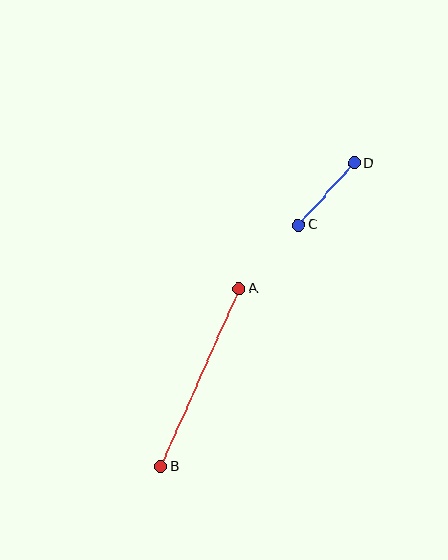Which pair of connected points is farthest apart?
Points A and B are farthest apart.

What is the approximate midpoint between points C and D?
The midpoint is at approximately (326, 194) pixels.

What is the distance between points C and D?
The distance is approximately 83 pixels.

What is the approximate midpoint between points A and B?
The midpoint is at approximately (200, 378) pixels.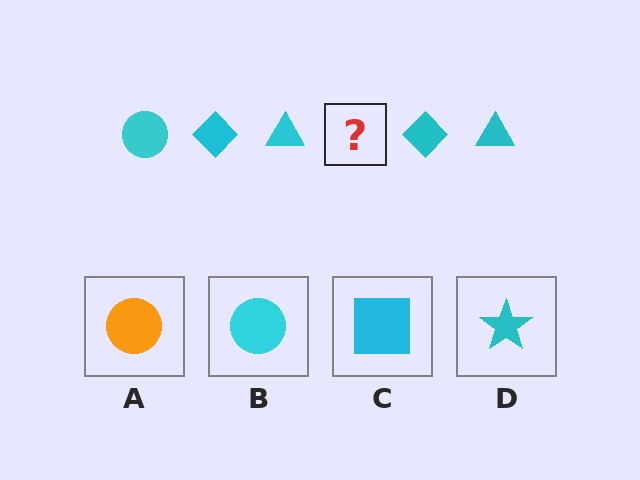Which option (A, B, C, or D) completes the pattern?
B.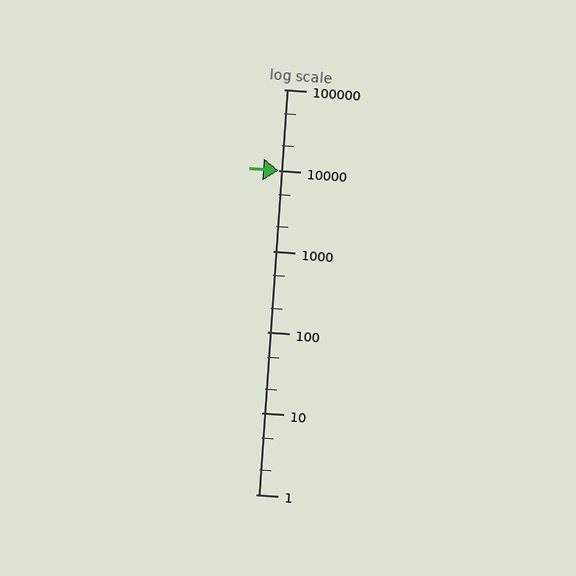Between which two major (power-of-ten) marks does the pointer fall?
The pointer is between 10000 and 100000.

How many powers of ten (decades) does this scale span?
The scale spans 5 decades, from 1 to 100000.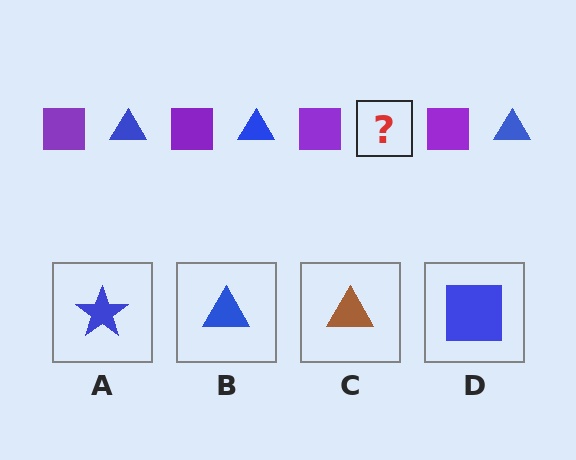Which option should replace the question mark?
Option B.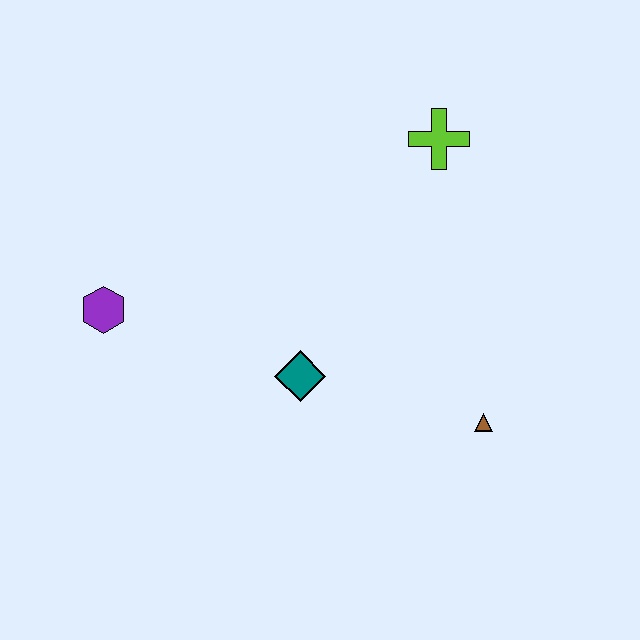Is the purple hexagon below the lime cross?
Yes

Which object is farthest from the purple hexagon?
The brown triangle is farthest from the purple hexagon.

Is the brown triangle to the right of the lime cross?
Yes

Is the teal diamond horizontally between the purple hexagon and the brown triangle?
Yes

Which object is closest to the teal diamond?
The brown triangle is closest to the teal diamond.